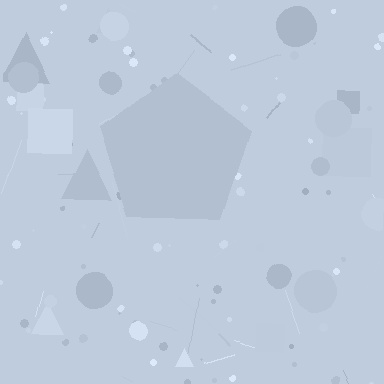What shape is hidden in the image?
A pentagon is hidden in the image.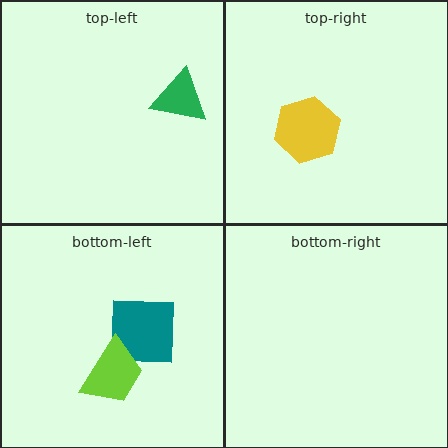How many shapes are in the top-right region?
1.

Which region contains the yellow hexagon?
The top-right region.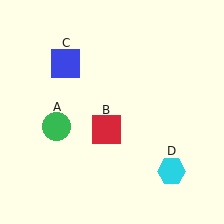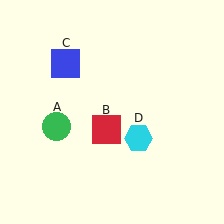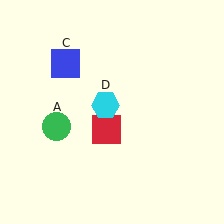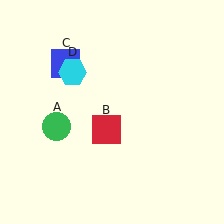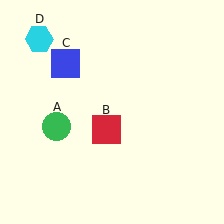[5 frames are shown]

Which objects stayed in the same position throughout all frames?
Green circle (object A) and red square (object B) and blue square (object C) remained stationary.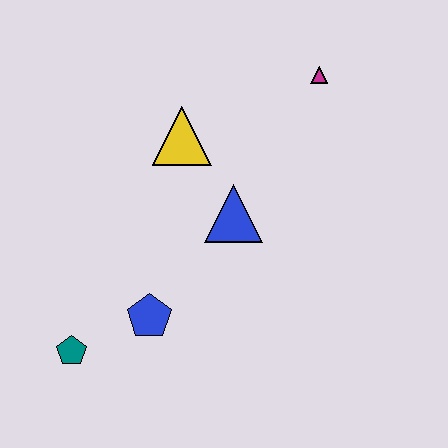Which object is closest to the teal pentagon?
The blue pentagon is closest to the teal pentagon.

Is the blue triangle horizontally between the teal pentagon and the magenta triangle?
Yes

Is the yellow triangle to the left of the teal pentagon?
No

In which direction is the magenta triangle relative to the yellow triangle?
The magenta triangle is to the right of the yellow triangle.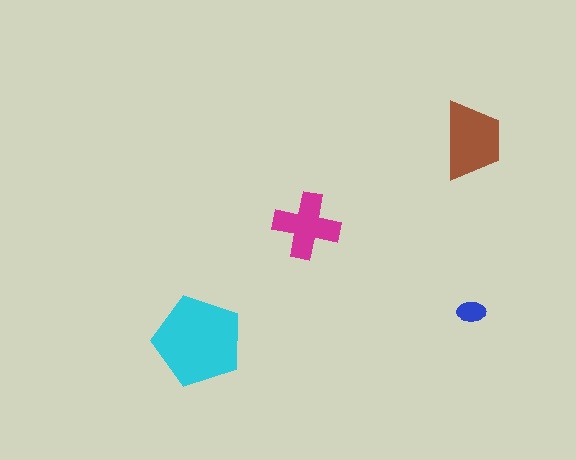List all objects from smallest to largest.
The blue ellipse, the magenta cross, the brown trapezoid, the cyan pentagon.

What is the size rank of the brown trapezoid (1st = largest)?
2nd.